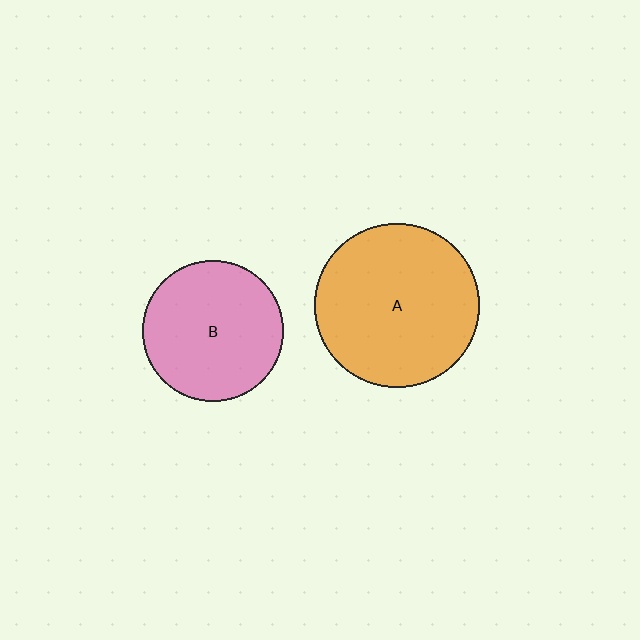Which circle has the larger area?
Circle A (orange).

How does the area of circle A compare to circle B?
Approximately 1.4 times.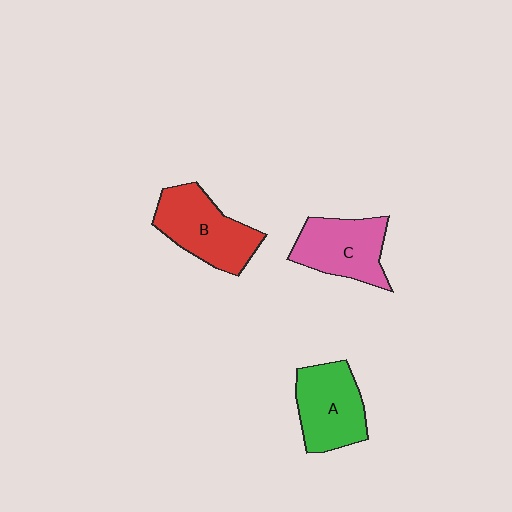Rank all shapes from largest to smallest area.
From largest to smallest: B (red), A (green), C (pink).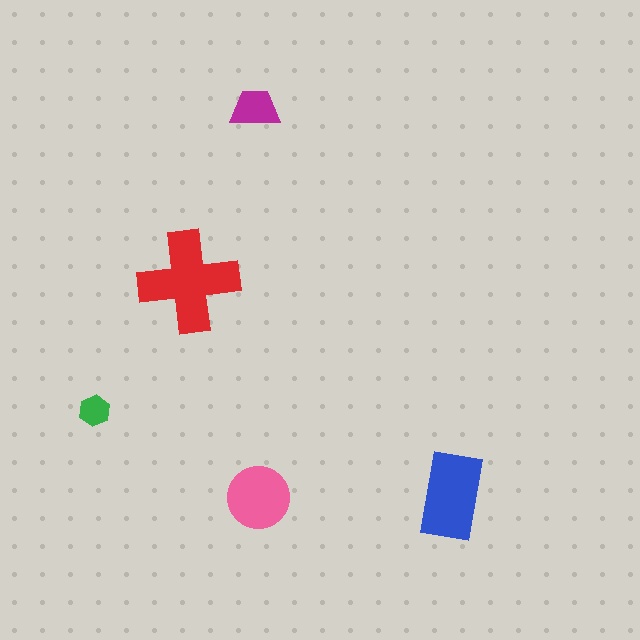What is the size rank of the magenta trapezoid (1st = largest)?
4th.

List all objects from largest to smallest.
The red cross, the blue rectangle, the pink circle, the magenta trapezoid, the green hexagon.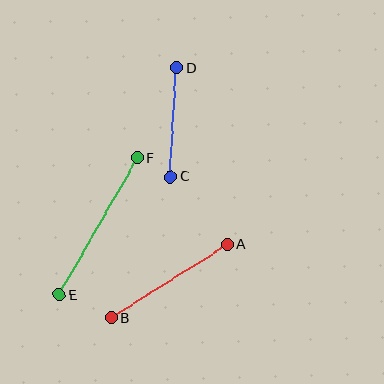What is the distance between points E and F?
The distance is approximately 158 pixels.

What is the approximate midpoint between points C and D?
The midpoint is at approximately (173, 122) pixels.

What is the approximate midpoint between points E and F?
The midpoint is at approximately (98, 227) pixels.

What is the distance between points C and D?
The distance is approximately 109 pixels.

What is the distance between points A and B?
The distance is approximately 137 pixels.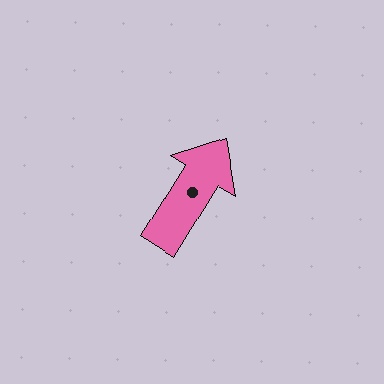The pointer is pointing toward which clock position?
Roughly 1 o'clock.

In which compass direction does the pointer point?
Northeast.